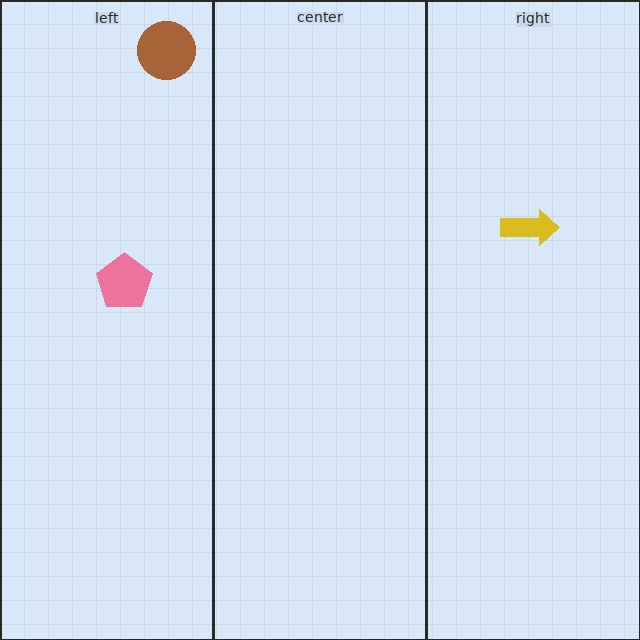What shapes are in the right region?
The yellow arrow.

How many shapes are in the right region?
1.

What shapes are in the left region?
The pink pentagon, the brown circle.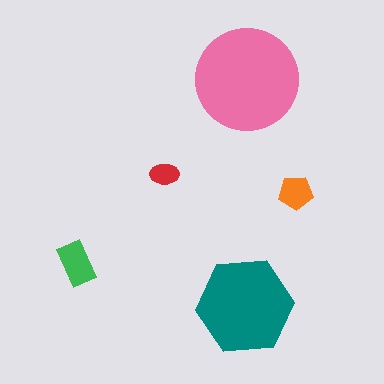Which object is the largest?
The pink circle.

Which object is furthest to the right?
The orange pentagon is rightmost.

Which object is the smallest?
The red ellipse.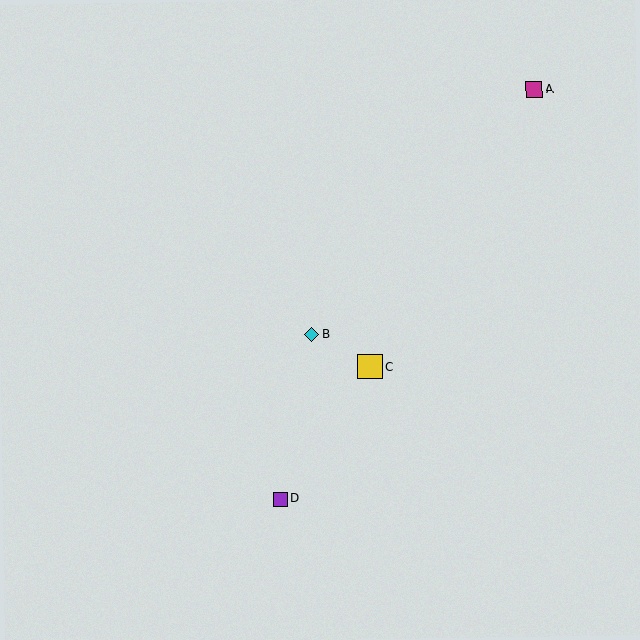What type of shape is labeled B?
Shape B is a cyan diamond.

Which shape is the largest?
The yellow square (labeled C) is the largest.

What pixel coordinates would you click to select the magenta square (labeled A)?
Click at (534, 89) to select the magenta square A.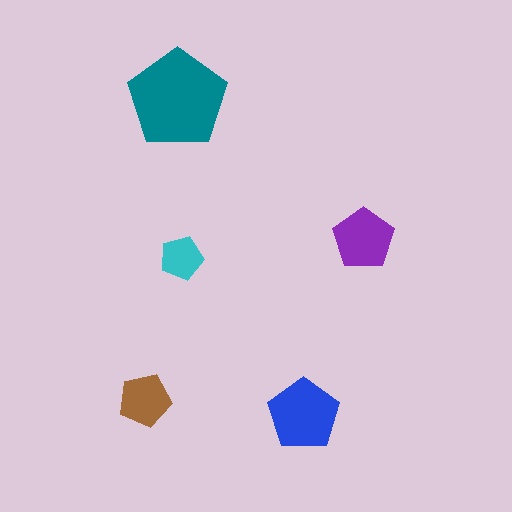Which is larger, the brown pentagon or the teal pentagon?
The teal one.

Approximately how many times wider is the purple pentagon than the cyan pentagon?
About 1.5 times wider.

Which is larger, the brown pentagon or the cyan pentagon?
The brown one.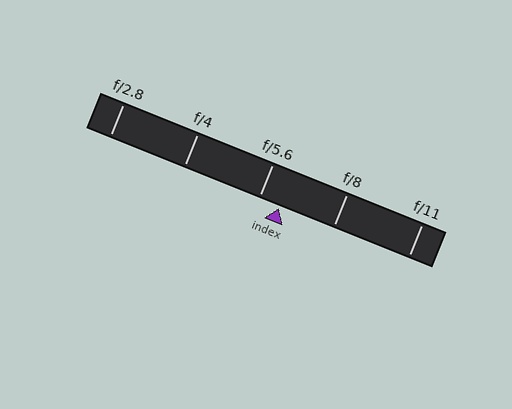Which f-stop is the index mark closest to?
The index mark is closest to f/5.6.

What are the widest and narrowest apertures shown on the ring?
The widest aperture shown is f/2.8 and the narrowest is f/11.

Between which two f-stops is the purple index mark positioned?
The index mark is between f/5.6 and f/8.